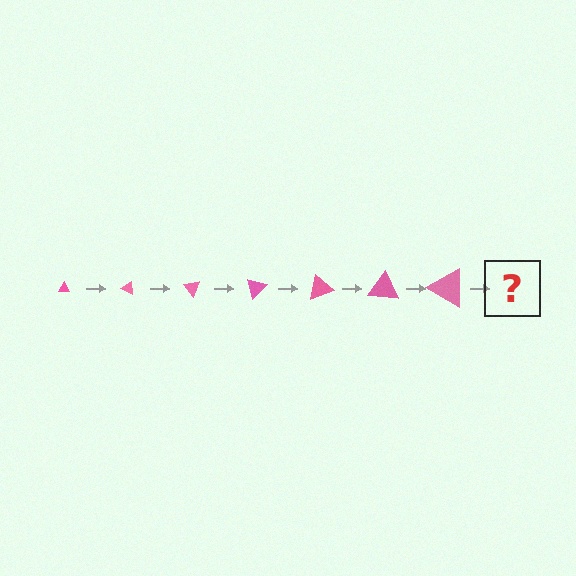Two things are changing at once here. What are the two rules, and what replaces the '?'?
The two rules are that the triangle grows larger each step and it rotates 25 degrees each step. The '?' should be a triangle, larger than the previous one and rotated 175 degrees from the start.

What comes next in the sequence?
The next element should be a triangle, larger than the previous one and rotated 175 degrees from the start.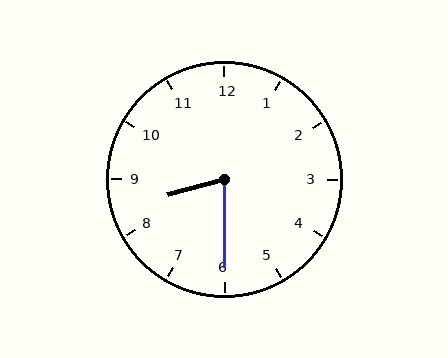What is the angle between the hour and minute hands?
Approximately 75 degrees.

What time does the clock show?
8:30.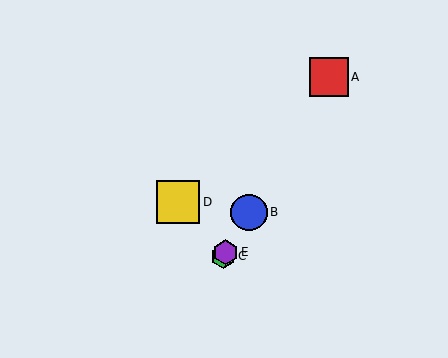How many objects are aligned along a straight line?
4 objects (A, B, C, E) are aligned along a straight line.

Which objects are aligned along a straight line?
Objects A, B, C, E are aligned along a straight line.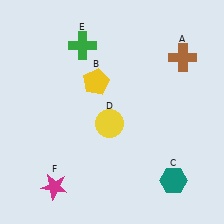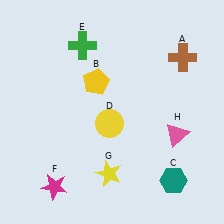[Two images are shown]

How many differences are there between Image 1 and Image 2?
There are 2 differences between the two images.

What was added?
A yellow star (G), a pink triangle (H) were added in Image 2.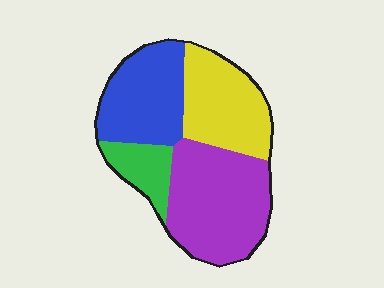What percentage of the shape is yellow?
Yellow covers roughly 25% of the shape.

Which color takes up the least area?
Green, at roughly 10%.